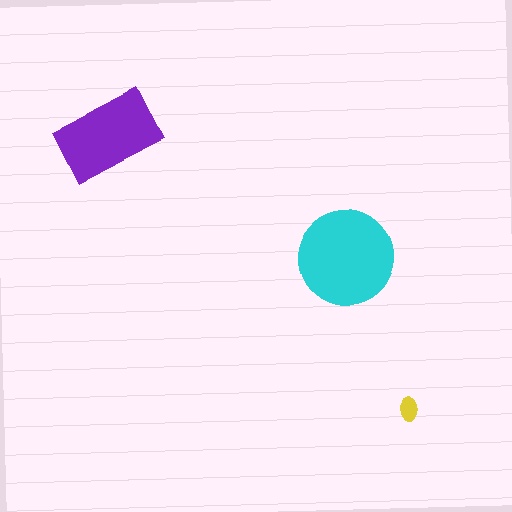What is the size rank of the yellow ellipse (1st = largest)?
3rd.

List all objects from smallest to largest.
The yellow ellipse, the purple rectangle, the cyan circle.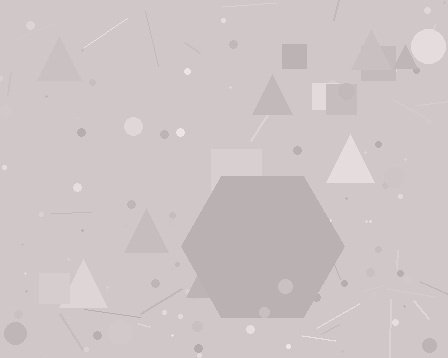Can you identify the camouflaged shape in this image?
The camouflaged shape is a hexagon.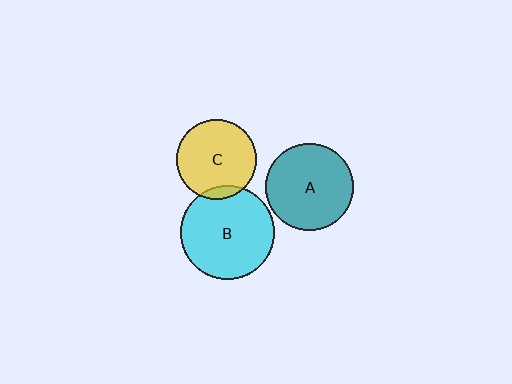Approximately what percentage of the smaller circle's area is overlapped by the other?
Approximately 10%.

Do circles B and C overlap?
Yes.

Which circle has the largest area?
Circle B (cyan).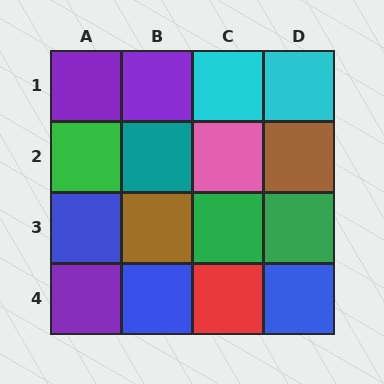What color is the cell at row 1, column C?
Cyan.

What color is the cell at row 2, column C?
Pink.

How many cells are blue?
3 cells are blue.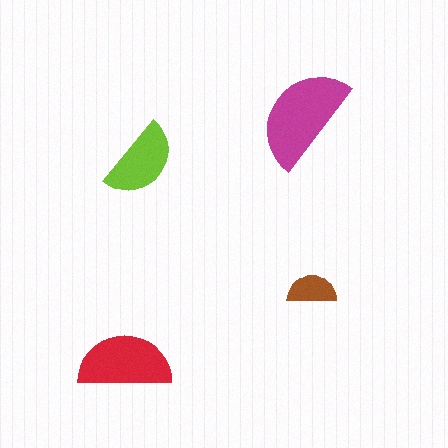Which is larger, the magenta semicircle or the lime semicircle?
The magenta one.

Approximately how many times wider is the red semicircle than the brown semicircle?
About 2 times wider.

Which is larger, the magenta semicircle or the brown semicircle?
The magenta one.